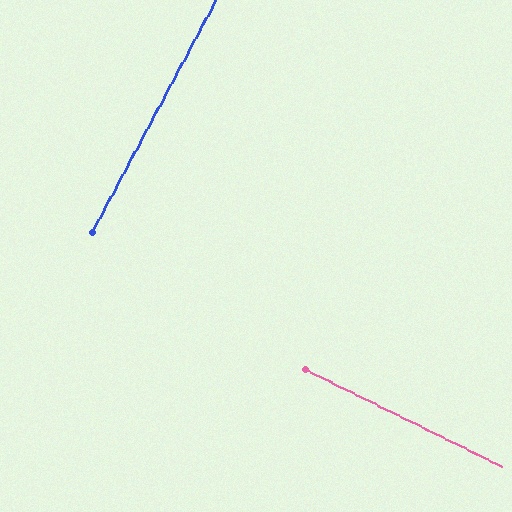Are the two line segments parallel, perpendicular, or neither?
Perpendicular — they meet at approximately 88°.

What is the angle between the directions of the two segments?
Approximately 88 degrees.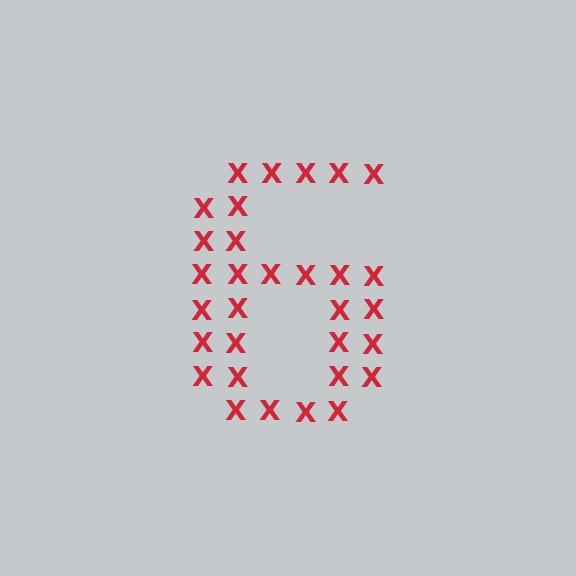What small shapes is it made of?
It is made of small letter X's.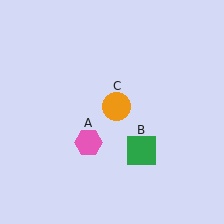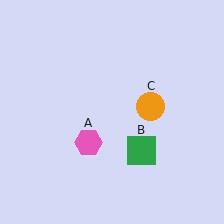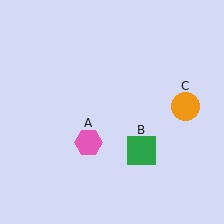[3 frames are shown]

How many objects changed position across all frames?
1 object changed position: orange circle (object C).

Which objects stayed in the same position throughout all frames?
Pink hexagon (object A) and green square (object B) remained stationary.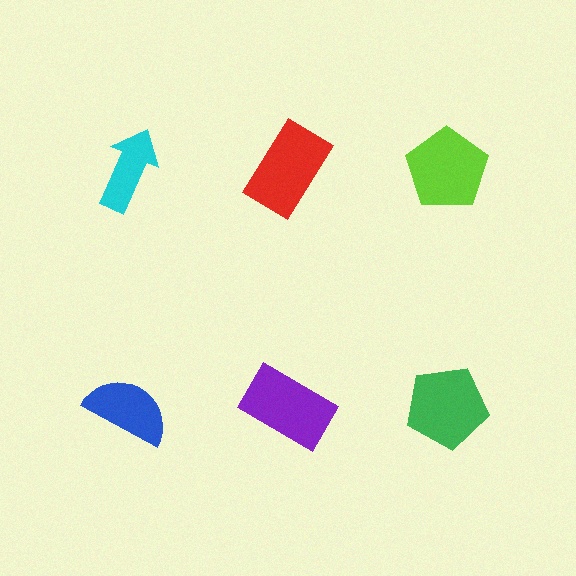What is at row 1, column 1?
A cyan arrow.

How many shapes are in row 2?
3 shapes.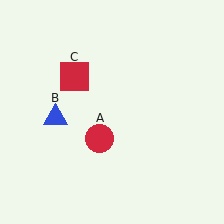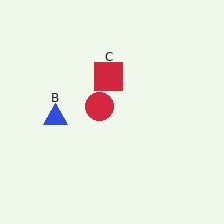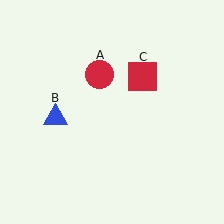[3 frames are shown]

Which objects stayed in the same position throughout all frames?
Blue triangle (object B) remained stationary.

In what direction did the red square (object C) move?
The red square (object C) moved right.